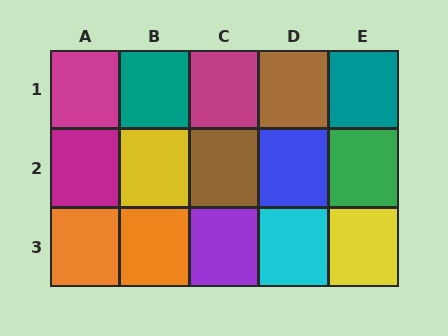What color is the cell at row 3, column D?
Cyan.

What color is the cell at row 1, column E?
Teal.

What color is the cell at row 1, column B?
Teal.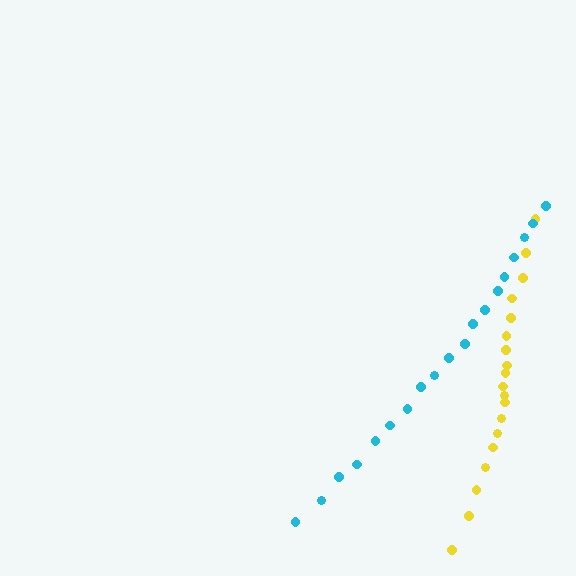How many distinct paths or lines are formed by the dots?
There are 2 distinct paths.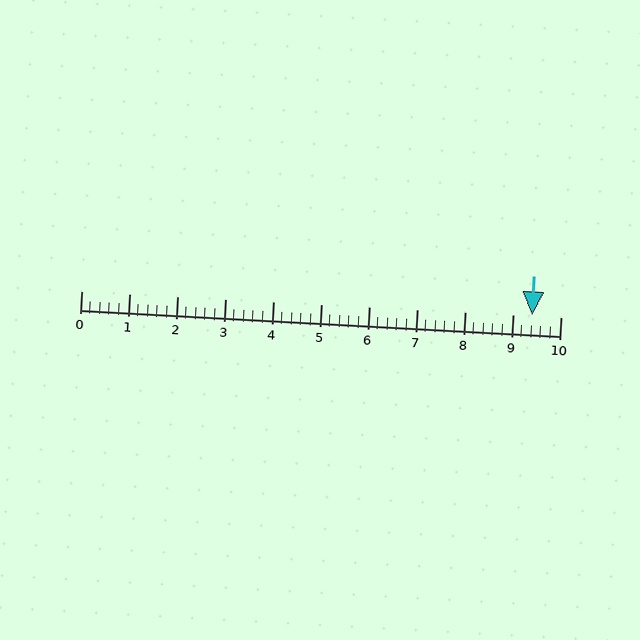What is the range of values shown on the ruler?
The ruler shows values from 0 to 10.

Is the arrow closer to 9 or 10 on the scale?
The arrow is closer to 9.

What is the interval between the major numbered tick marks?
The major tick marks are spaced 1 units apart.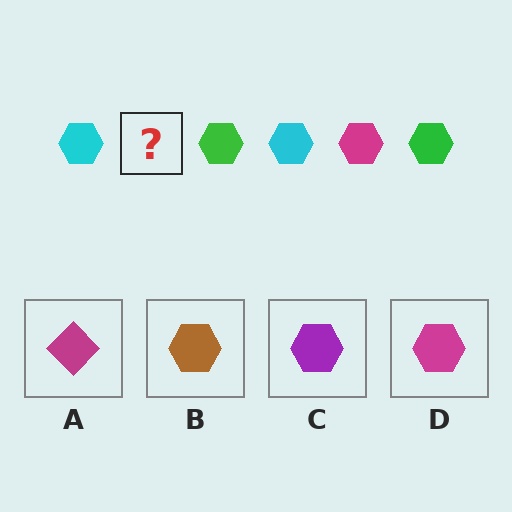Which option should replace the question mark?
Option D.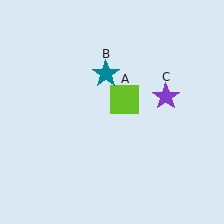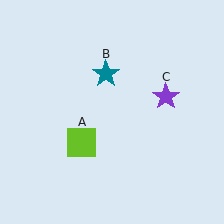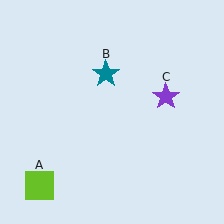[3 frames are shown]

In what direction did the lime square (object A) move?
The lime square (object A) moved down and to the left.